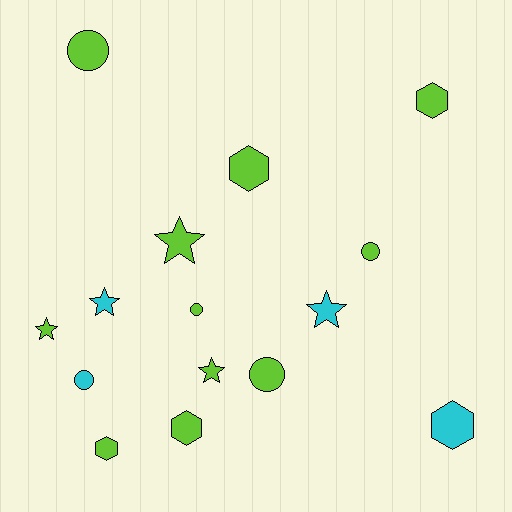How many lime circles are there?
There are 4 lime circles.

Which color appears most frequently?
Lime, with 11 objects.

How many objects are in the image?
There are 15 objects.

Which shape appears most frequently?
Circle, with 5 objects.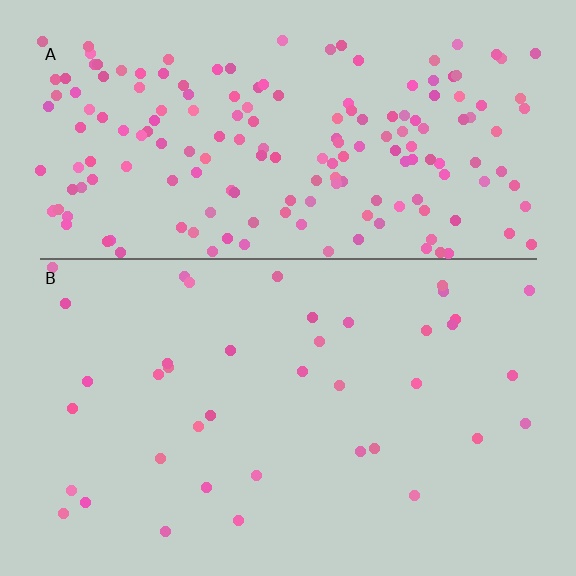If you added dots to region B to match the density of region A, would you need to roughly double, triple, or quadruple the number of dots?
Approximately quadruple.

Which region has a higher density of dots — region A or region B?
A (the top).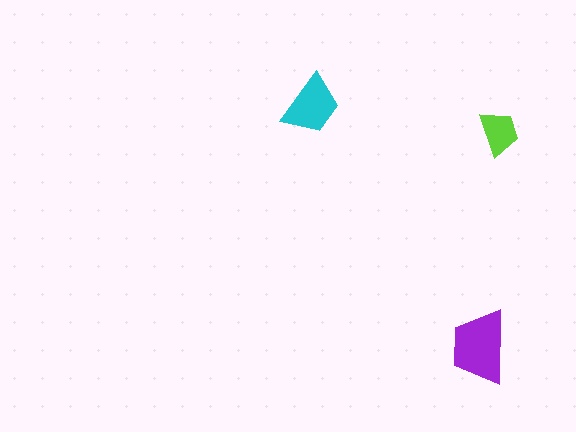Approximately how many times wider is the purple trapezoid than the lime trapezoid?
About 1.5 times wider.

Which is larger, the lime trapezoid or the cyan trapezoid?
The cyan one.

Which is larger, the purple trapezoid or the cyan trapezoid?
The purple one.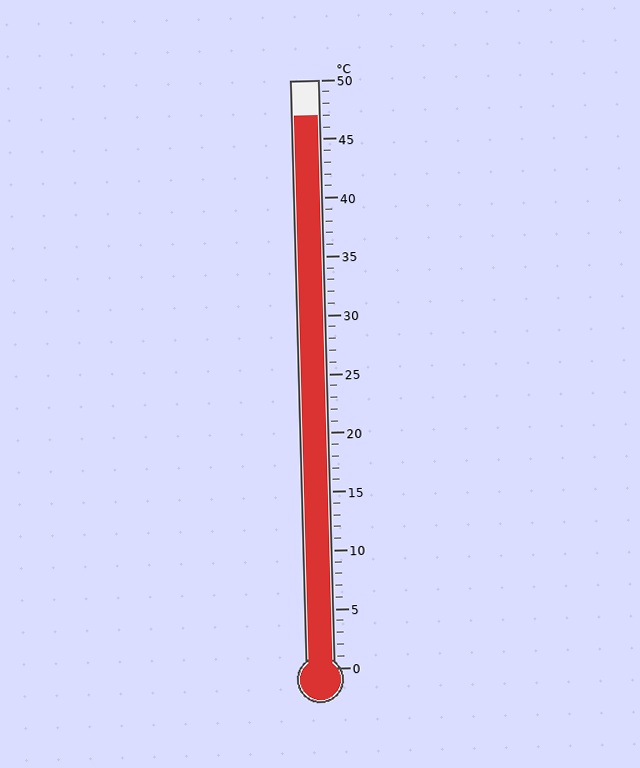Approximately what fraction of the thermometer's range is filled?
The thermometer is filled to approximately 95% of its range.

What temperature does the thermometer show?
The thermometer shows approximately 47°C.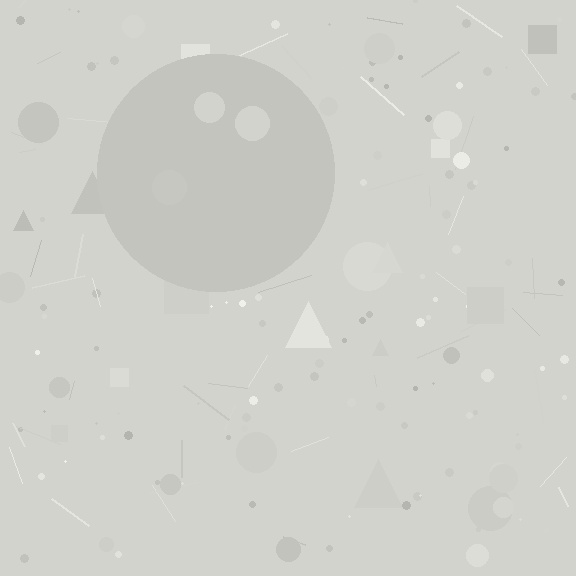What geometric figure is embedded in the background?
A circle is embedded in the background.